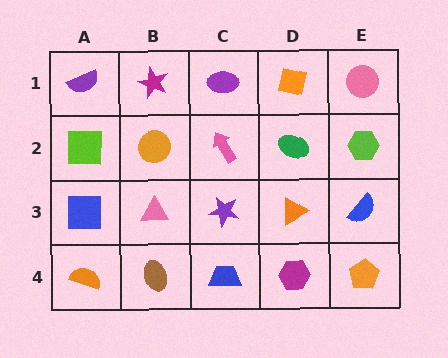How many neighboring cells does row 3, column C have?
4.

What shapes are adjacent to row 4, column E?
A blue semicircle (row 3, column E), a magenta hexagon (row 4, column D).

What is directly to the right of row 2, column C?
A green ellipse.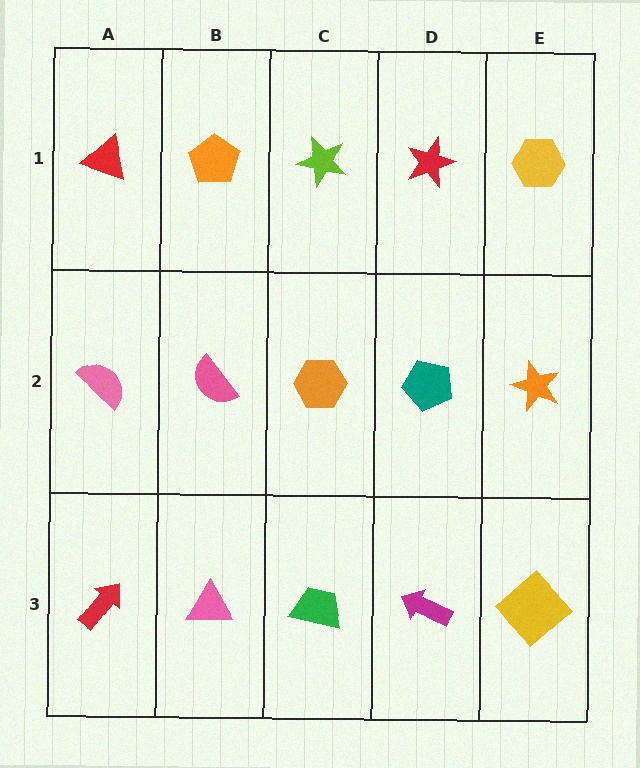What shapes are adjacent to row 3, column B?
A pink semicircle (row 2, column B), a red arrow (row 3, column A), a green trapezoid (row 3, column C).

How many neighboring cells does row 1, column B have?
3.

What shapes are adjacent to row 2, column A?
A red triangle (row 1, column A), a red arrow (row 3, column A), a pink semicircle (row 2, column B).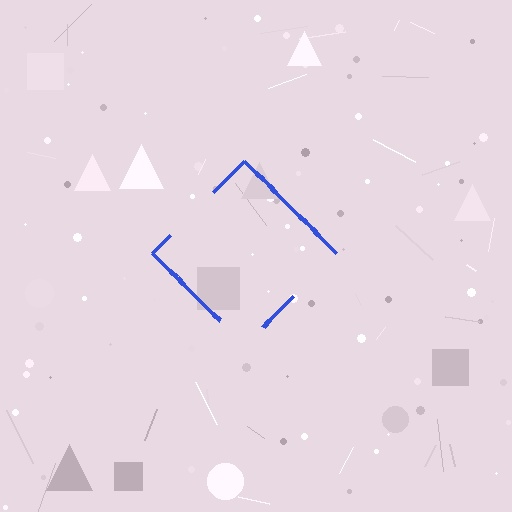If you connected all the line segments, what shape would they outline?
They would outline a diamond.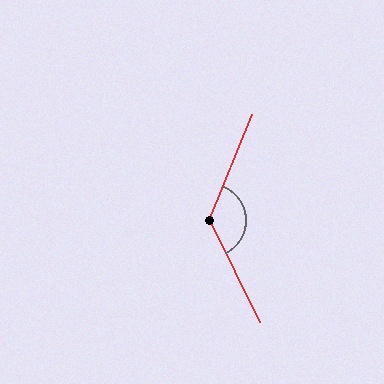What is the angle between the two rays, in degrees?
Approximately 132 degrees.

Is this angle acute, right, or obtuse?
It is obtuse.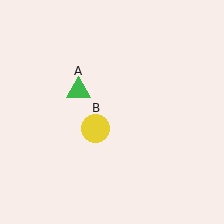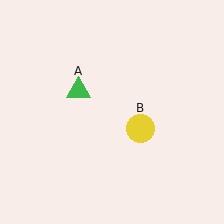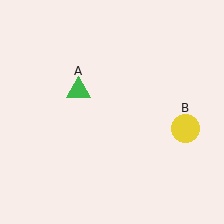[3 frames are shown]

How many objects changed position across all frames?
1 object changed position: yellow circle (object B).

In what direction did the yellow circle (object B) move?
The yellow circle (object B) moved right.